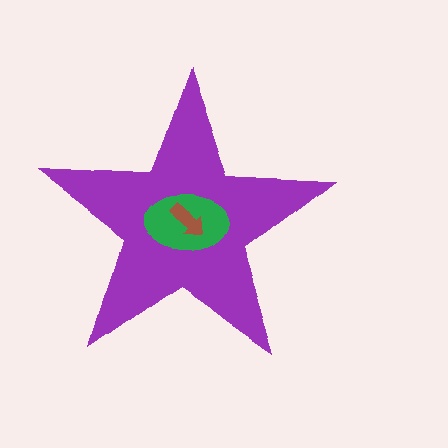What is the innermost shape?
The brown arrow.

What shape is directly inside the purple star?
The green ellipse.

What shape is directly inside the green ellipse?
The brown arrow.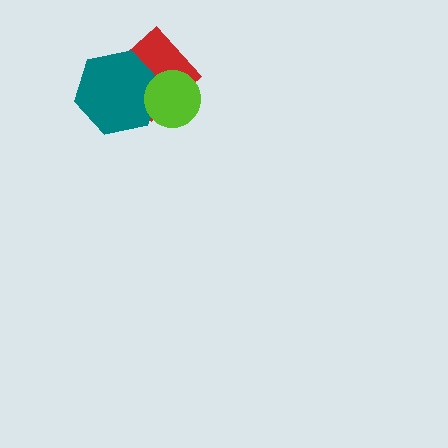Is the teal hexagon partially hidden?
Yes, it is partially covered by another shape.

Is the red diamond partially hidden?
Yes, it is partially covered by another shape.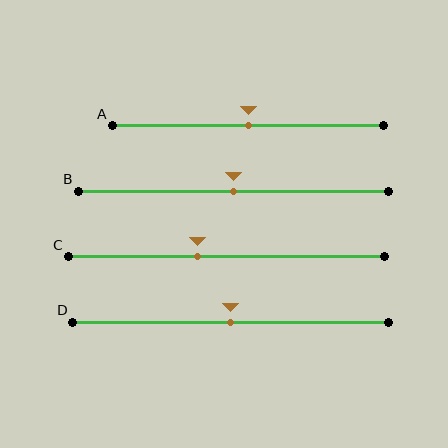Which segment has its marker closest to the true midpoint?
Segment A has its marker closest to the true midpoint.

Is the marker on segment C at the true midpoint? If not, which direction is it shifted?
No, the marker on segment C is shifted to the left by about 9% of the segment length.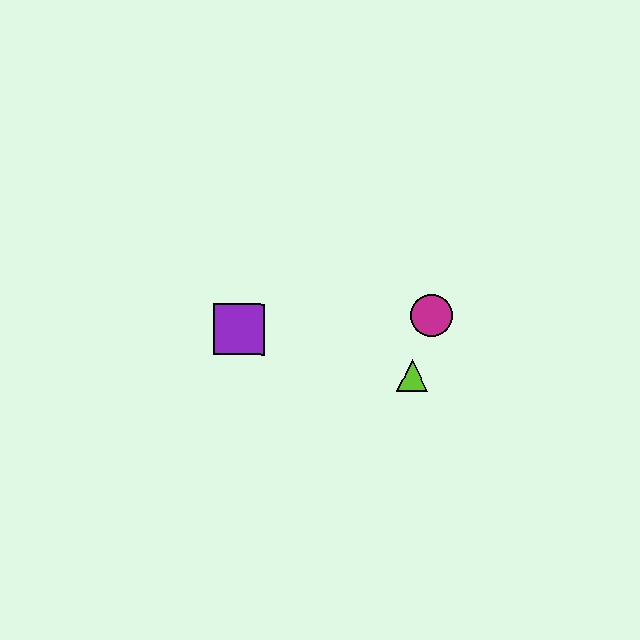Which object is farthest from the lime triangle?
The purple square is farthest from the lime triangle.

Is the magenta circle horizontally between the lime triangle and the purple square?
No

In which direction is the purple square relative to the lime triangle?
The purple square is to the left of the lime triangle.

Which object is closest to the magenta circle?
The lime triangle is closest to the magenta circle.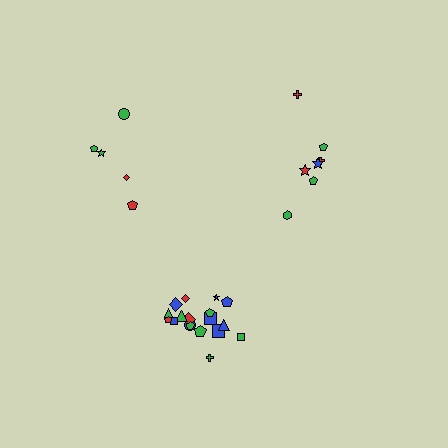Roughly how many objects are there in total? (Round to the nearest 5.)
Roughly 30 objects in total.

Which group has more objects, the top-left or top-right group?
The top-right group.